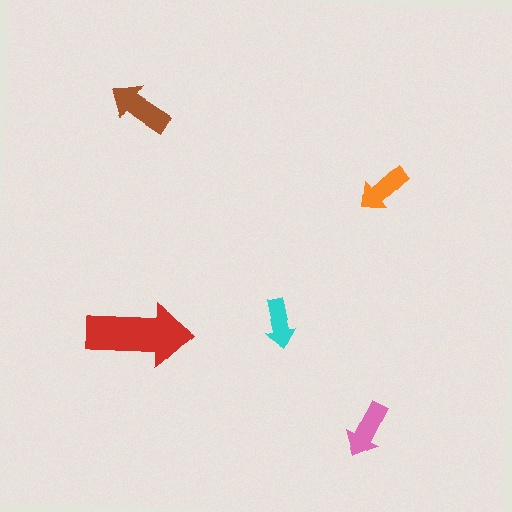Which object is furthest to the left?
The brown arrow is leftmost.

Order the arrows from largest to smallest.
the red one, the brown one, the pink one, the orange one, the cyan one.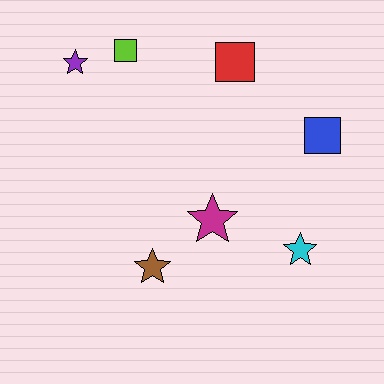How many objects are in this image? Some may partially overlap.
There are 7 objects.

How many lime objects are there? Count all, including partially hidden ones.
There is 1 lime object.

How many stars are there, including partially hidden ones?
There are 4 stars.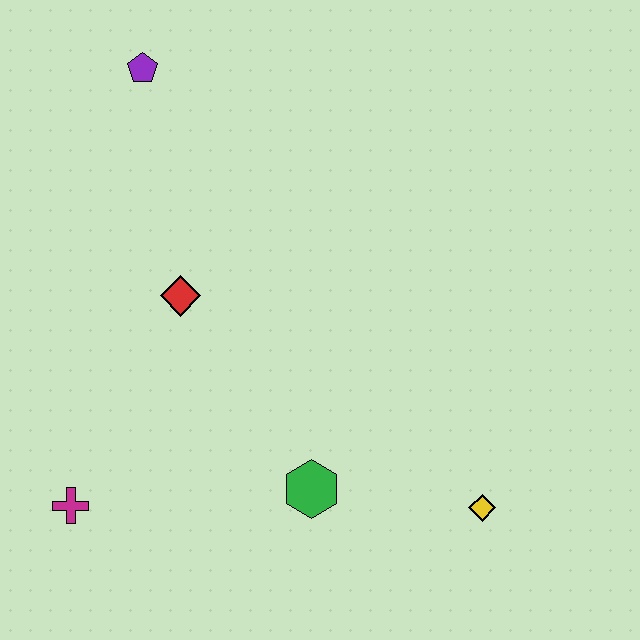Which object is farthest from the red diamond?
The yellow diamond is farthest from the red diamond.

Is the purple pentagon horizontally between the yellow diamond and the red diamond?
No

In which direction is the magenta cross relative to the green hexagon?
The magenta cross is to the left of the green hexagon.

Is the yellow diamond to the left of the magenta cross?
No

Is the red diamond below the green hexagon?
No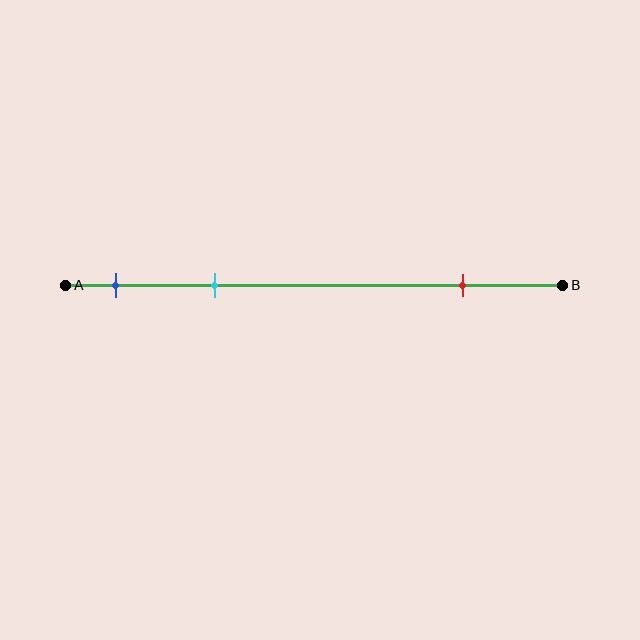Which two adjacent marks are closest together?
The blue and cyan marks are the closest adjacent pair.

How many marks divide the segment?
There are 3 marks dividing the segment.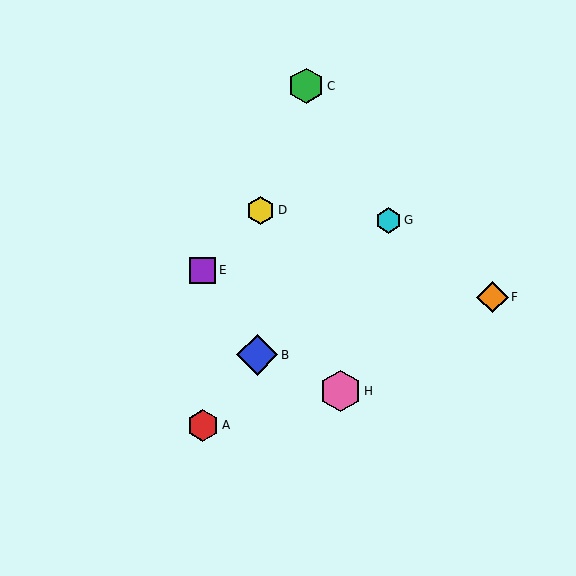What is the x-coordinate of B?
Object B is at x≈257.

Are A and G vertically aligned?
No, A is at x≈203 and G is at x≈389.